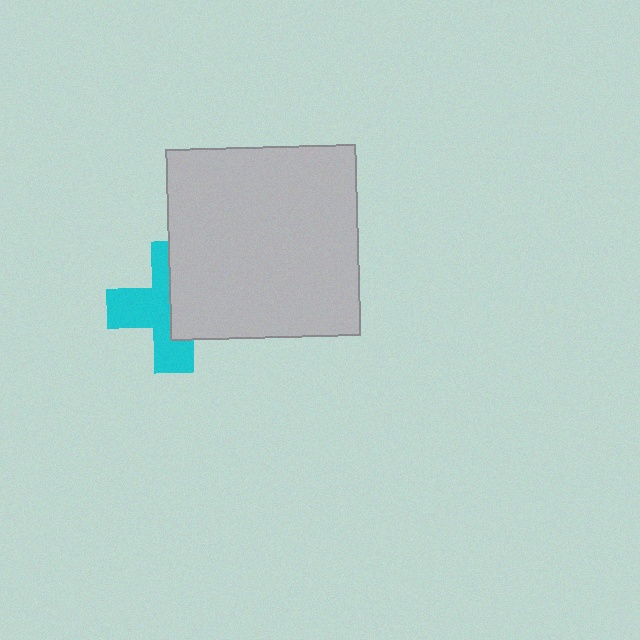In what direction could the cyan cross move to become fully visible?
The cyan cross could move left. That would shift it out from behind the light gray square entirely.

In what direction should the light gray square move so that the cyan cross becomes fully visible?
The light gray square should move right. That is the shortest direction to clear the overlap and leave the cyan cross fully visible.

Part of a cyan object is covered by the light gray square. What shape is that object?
It is a cross.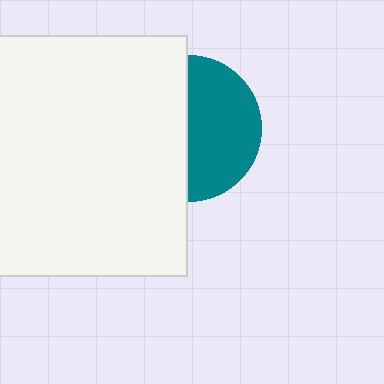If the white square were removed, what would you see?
You would see the complete teal circle.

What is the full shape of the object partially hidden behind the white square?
The partially hidden object is a teal circle.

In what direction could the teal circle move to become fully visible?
The teal circle could move right. That would shift it out from behind the white square entirely.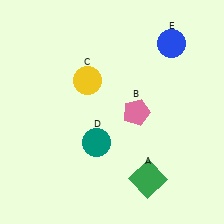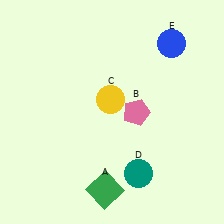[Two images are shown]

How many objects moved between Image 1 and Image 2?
3 objects moved between the two images.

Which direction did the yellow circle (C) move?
The yellow circle (C) moved right.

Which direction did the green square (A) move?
The green square (A) moved left.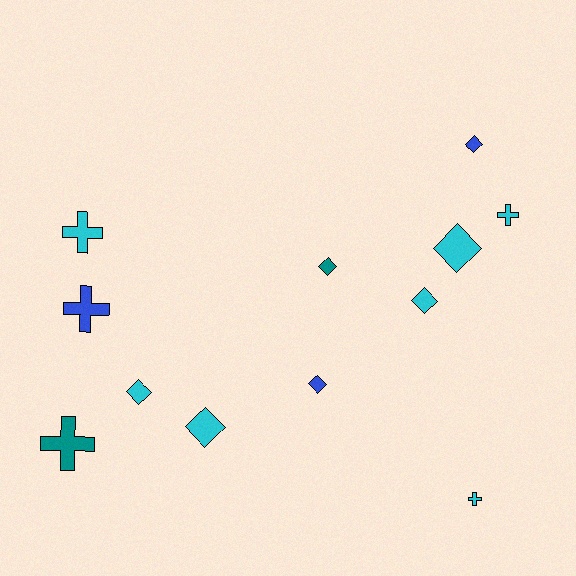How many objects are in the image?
There are 12 objects.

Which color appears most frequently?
Cyan, with 7 objects.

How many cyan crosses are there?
There are 3 cyan crosses.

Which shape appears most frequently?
Diamond, with 7 objects.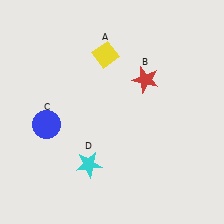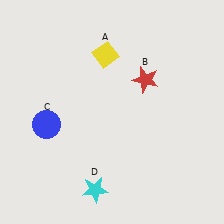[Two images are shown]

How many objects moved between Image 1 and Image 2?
1 object moved between the two images.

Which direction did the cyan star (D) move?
The cyan star (D) moved down.